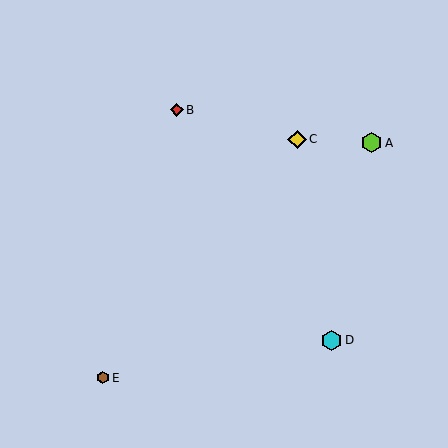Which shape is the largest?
The lime hexagon (labeled A) is the largest.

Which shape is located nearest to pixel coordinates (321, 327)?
The cyan hexagon (labeled D) at (331, 340) is nearest to that location.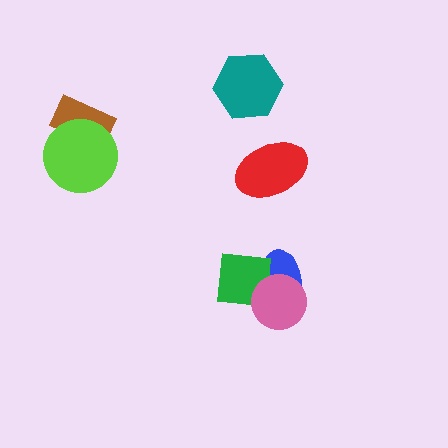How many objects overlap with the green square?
2 objects overlap with the green square.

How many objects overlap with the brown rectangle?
1 object overlaps with the brown rectangle.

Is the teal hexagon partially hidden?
No, no other shape covers it.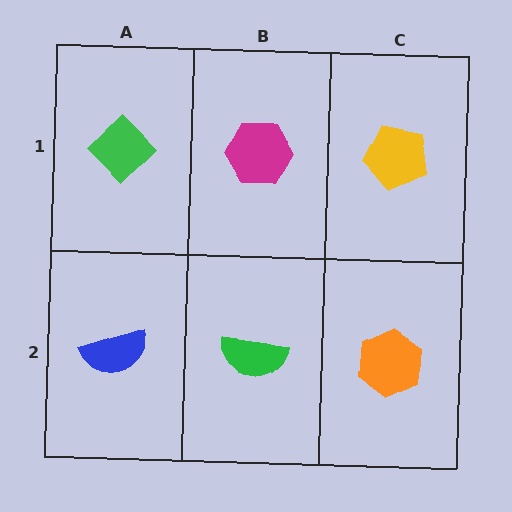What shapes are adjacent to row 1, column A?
A blue semicircle (row 2, column A), a magenta hexagon (row 1, column B).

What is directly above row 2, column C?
A yellow pentagon.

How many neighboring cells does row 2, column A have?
2.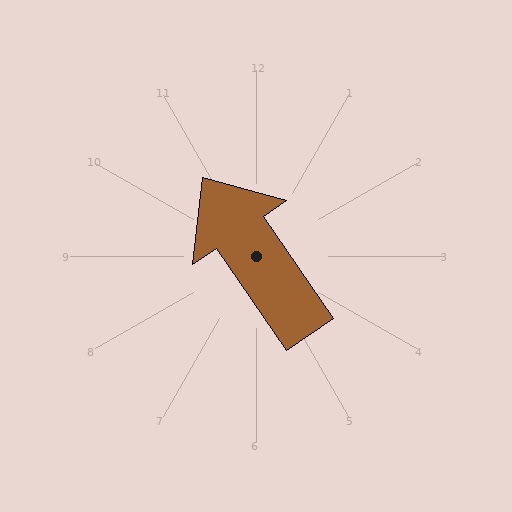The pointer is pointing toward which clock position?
Roughly 11 o'clock.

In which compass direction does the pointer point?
Northwest.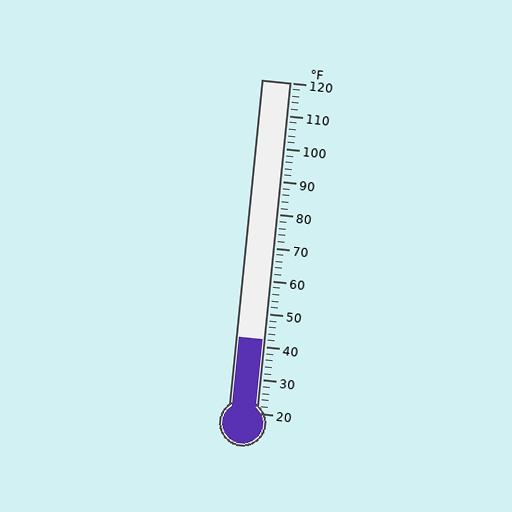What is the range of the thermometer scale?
The thermometer scale ranges from 20°F to 120°F.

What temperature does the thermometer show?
The thermometer shows approximately 42°F.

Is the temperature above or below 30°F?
The temperature is above 30°F.